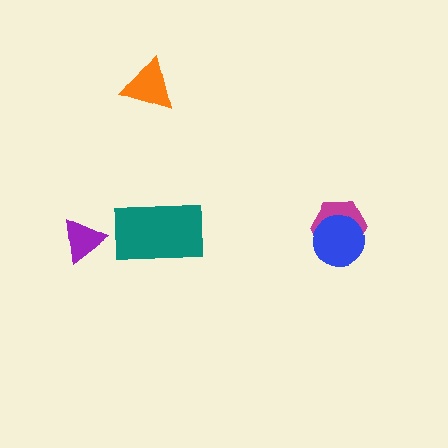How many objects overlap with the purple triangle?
0 objects overlap with the purple triangle.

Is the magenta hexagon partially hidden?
Yes, it is partially covered by another shape.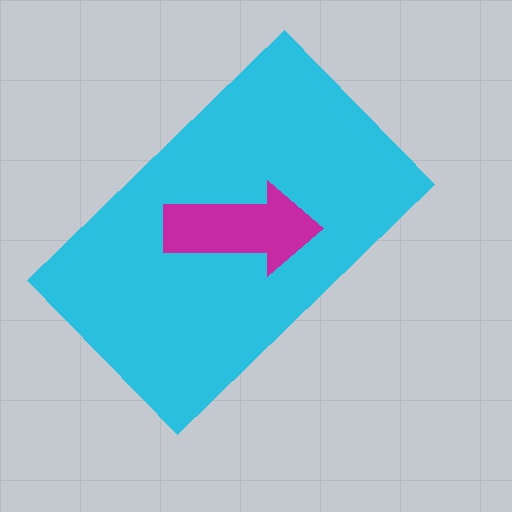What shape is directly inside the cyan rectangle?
The magenta arrow.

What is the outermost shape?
The cyan rectangle.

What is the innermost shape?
The magenta arrow.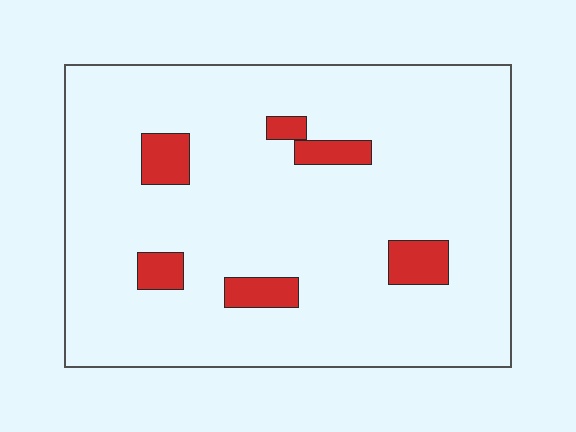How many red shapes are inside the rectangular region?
6.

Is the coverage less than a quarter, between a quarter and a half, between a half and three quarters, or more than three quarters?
Less than a quarter.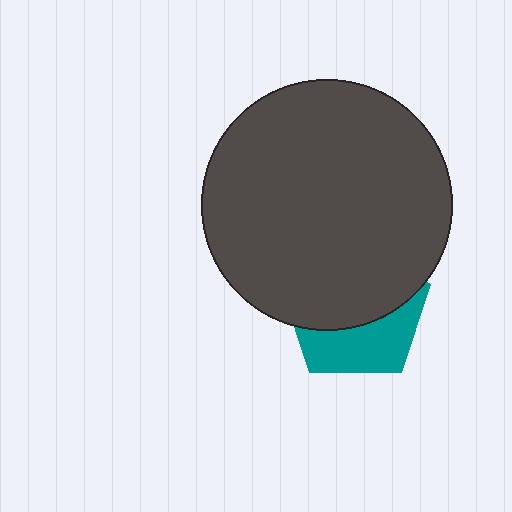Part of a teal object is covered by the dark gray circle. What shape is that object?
It is a pentagon.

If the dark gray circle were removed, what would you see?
You would see the complete teal pentagon.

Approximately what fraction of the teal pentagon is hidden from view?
Roughly 61% of the teal pentagon is hidden behind the dark gray circle.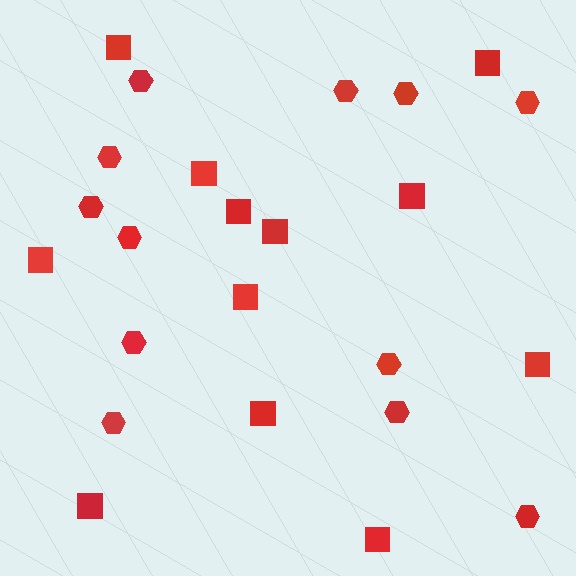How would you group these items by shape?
There are 2 groups: one group of squares (12) and one group of hexagons (12).